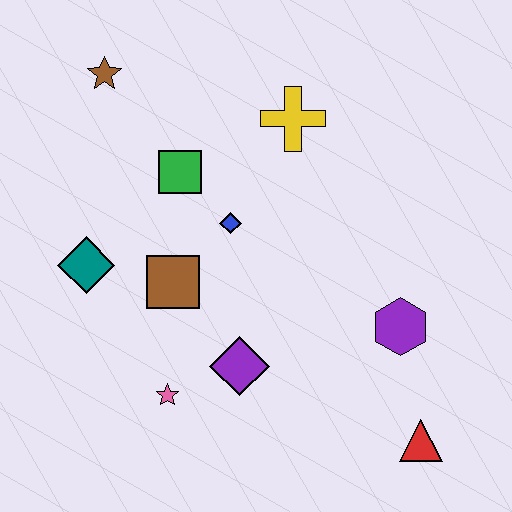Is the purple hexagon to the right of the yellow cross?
Yes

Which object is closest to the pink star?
The purple diamond is closest to the pink star.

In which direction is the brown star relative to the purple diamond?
The brown star is above the purple diamond.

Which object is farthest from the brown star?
The red triangle is farthest from the brown star.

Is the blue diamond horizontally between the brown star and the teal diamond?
No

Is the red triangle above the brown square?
No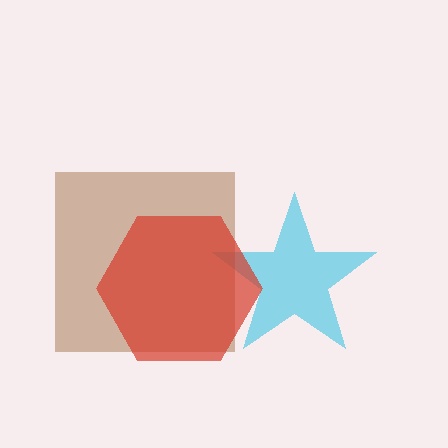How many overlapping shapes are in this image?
There are 3 overlapping shapes in the image.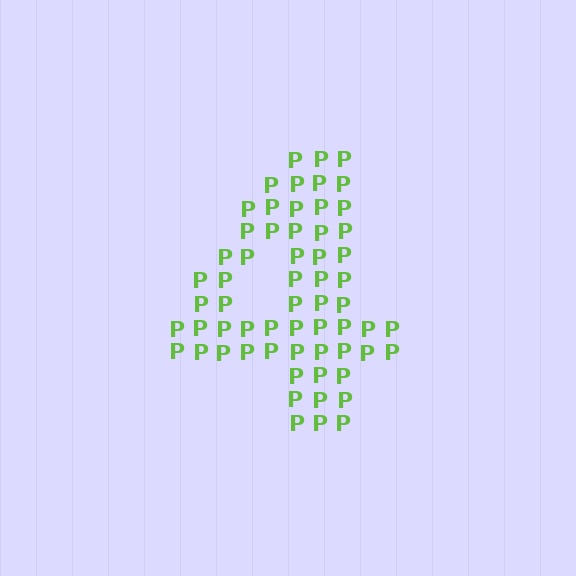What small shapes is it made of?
It is made of small letter P's.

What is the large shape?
The large shape is the digit 4.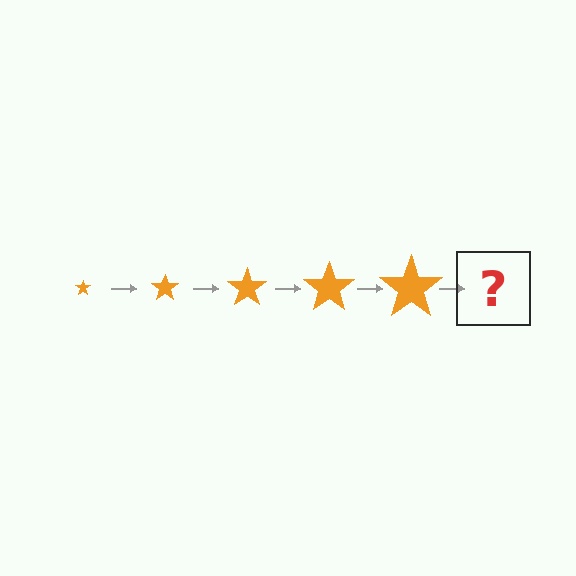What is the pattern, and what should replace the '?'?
The pattern is that the star gets progressively larger each step. The '?' should be an orange star, larger than the previous one.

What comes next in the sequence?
The next element should be an orange star, larger than the previous one.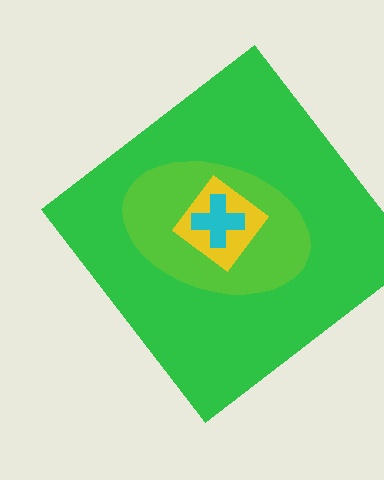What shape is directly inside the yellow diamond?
The cyan cross.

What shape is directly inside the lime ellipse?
The yellow diamond.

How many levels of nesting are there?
4.